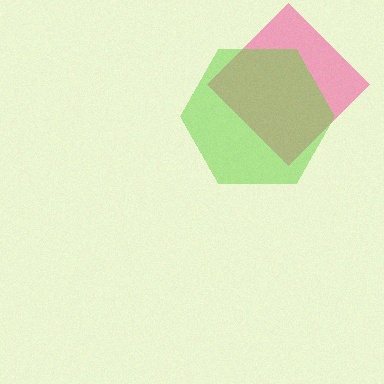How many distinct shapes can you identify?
There are 2 distinct shapes: a pink diamond, a lime hexagon.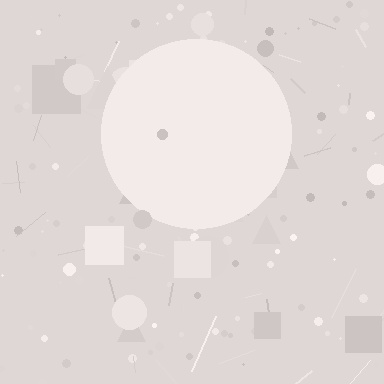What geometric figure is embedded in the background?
A circle is embedded in the background.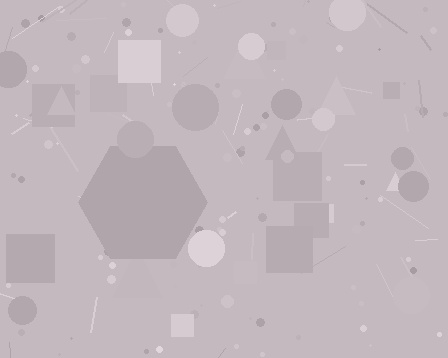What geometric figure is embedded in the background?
A hexagon is embedded in the background.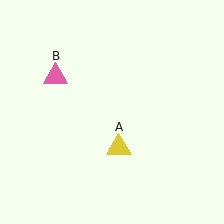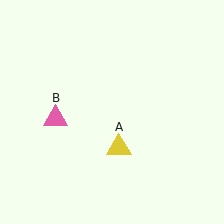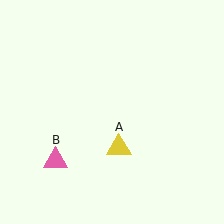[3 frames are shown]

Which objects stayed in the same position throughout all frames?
Yellow triangle (object A) remained stationary.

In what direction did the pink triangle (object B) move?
The pink triangle (object B) moved down.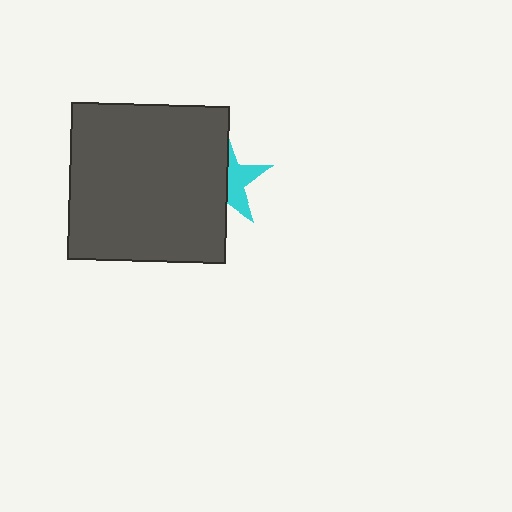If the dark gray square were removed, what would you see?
You would see the complete cyan star.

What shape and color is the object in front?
The object in front is a dark gray square.